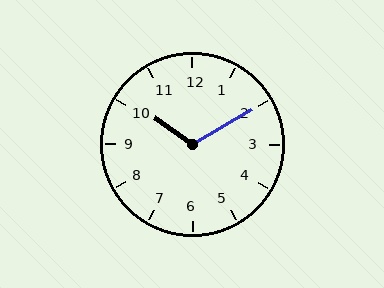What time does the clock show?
10:10.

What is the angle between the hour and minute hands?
Approximately 115 degrees.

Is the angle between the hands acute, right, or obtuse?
It is obtuse.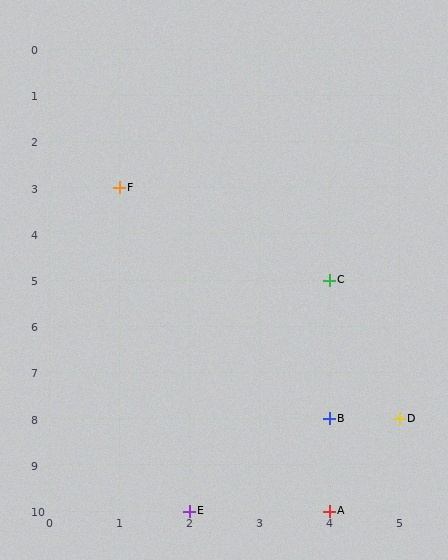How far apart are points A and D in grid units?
Points A and D are 1 column and 2 rows apart (about 2.2 grid units diagonally).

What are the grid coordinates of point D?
Point D is at grid coordinates (5, 8).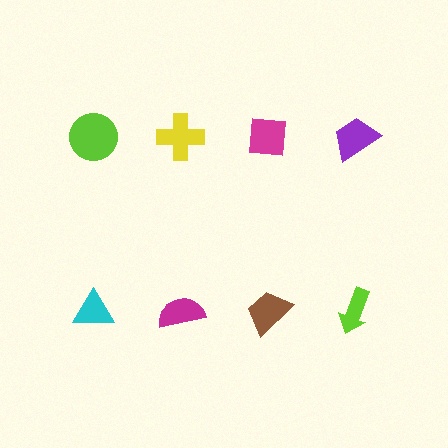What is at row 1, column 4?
A purple trapezoid.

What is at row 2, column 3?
A brown trapezoid.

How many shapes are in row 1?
4 shapes.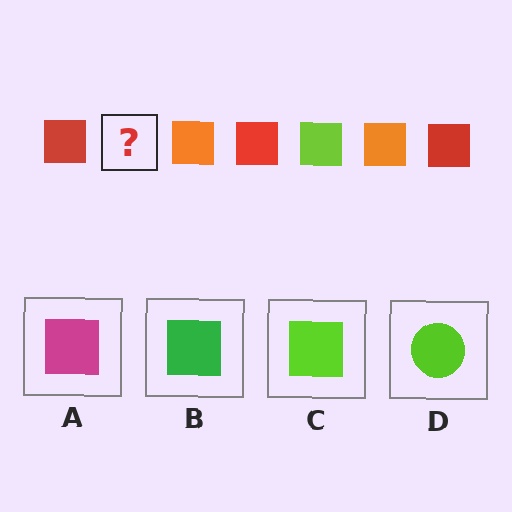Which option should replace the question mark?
Option C.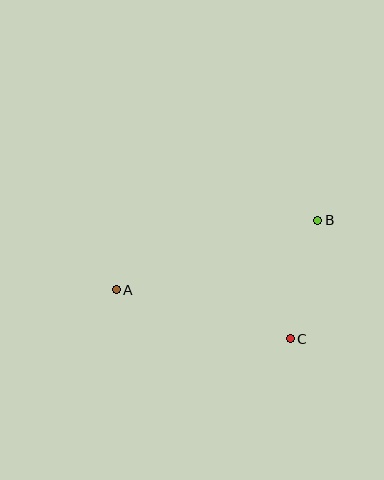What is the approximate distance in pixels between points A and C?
The distance between A and C is approximately 181 pixels.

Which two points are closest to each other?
Points B and C are closest to each other.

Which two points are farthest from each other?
Points A and B are farthest from each other.